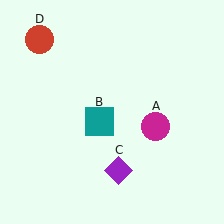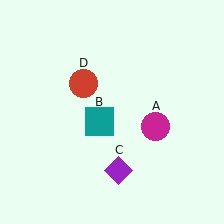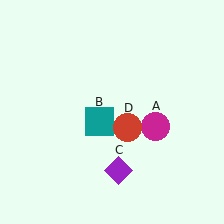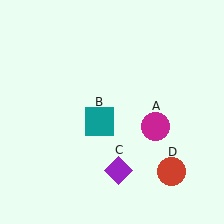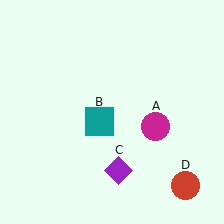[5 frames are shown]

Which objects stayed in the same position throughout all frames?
Magenta circle (object A) and teal square (object B) and purple diamond (object C) remained stationary.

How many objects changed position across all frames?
1 object changed position: red circle (object D).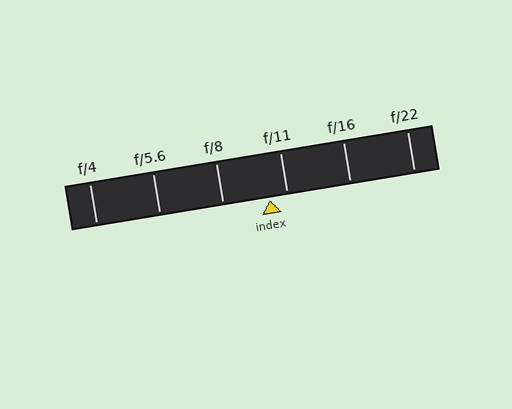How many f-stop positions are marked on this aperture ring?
There are 6 f-stop positions marked.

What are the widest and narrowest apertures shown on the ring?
The widest aperture shown is f/4 and the narrowest is f/22.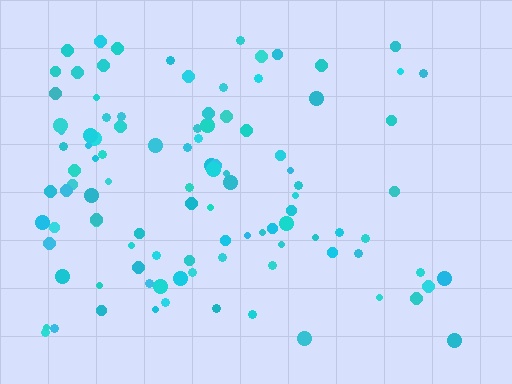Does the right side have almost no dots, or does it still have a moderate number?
Still a moderate number, just noticeably fewer than the left.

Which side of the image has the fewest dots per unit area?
The right.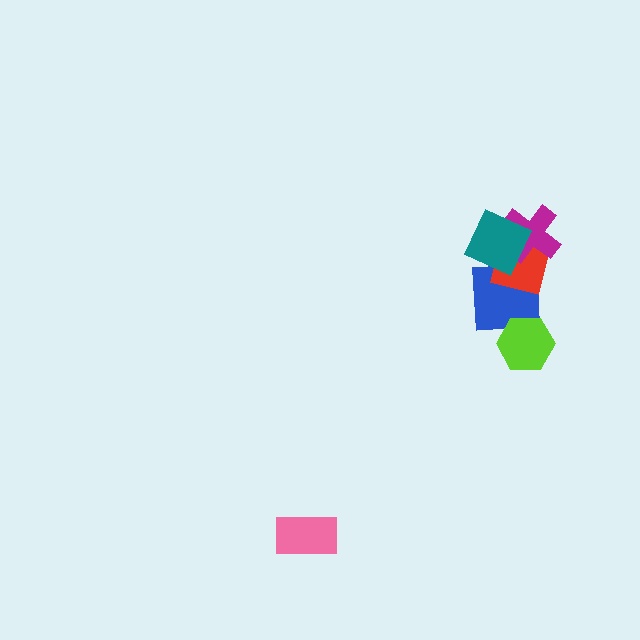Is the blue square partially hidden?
Yes, it is partially covered by another shape.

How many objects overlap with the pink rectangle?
0 objects overlap with the pink rectangle.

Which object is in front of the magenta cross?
The teal diamond is in front of the magenta cross.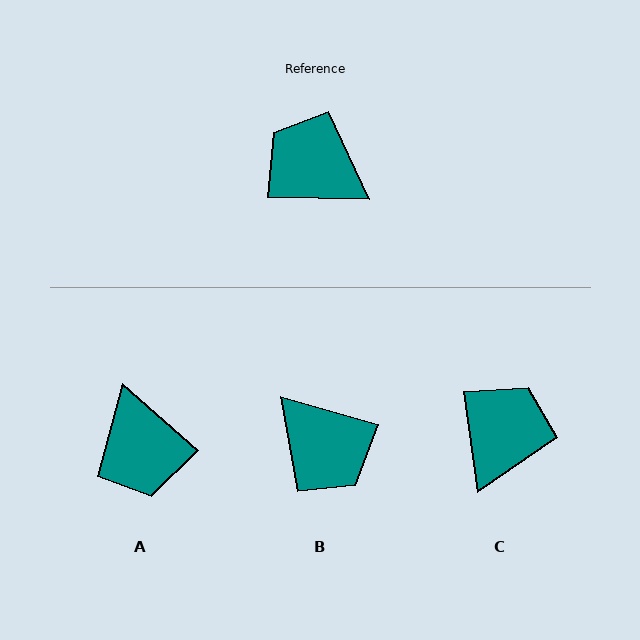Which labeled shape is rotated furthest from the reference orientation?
B, about 165 degrees away.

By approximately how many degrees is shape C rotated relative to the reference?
Approximately 81 degrees clockwise.